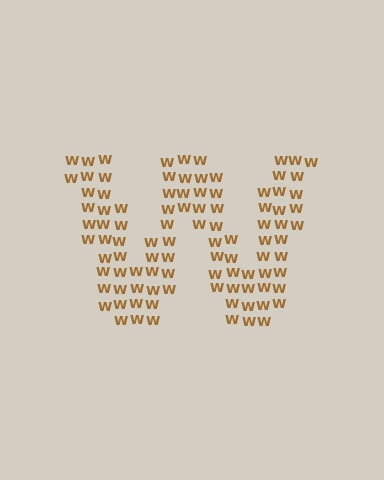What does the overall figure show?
The overall figure shows the letter W.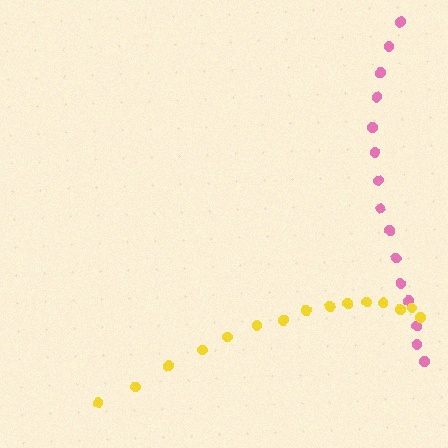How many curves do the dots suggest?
There are 2 distinct paths.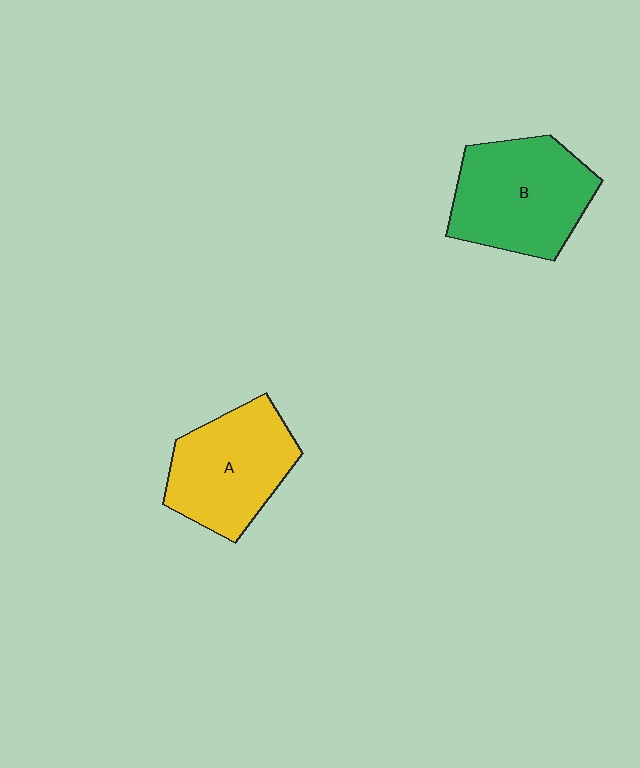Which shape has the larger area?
Shape B (green).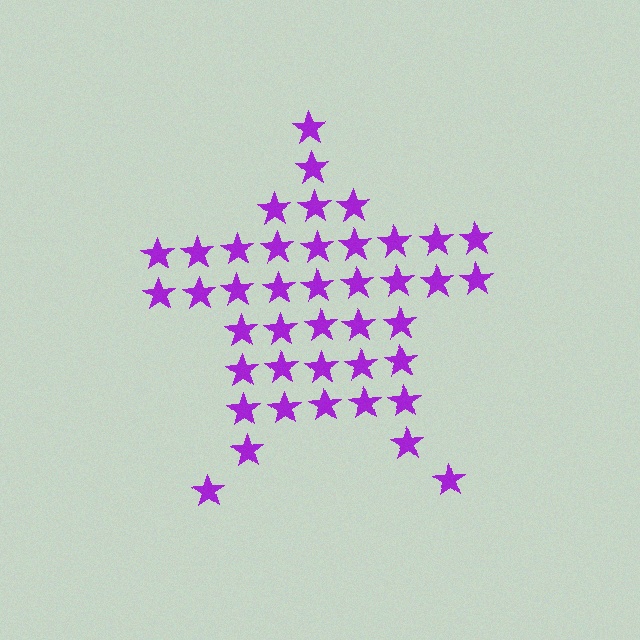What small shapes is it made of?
It is made of small stars.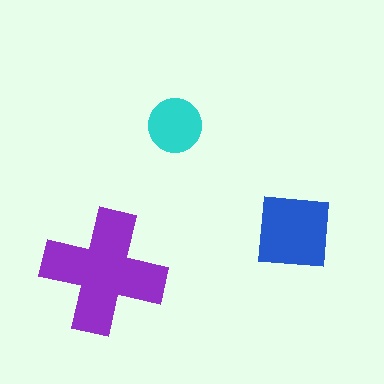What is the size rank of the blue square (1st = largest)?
2nd.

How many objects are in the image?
There are 3 objects in the image.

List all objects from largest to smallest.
The purple cross, the blue square, the cyan circle.